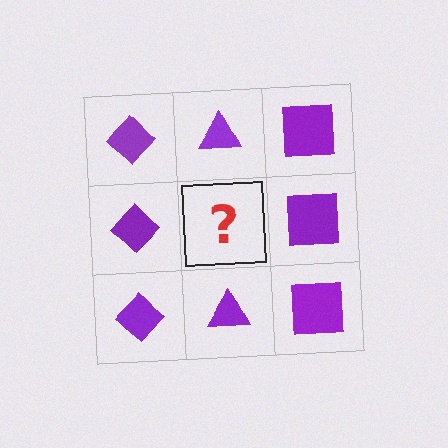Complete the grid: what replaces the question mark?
The question mark should be replaced with a purple triangle.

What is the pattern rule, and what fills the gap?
The rule is that each column has a consistent shape. The gap should be filled with a purple triangle.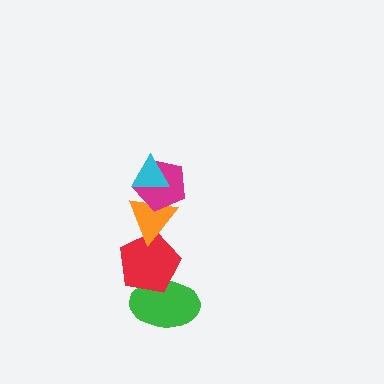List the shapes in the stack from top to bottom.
From top to bottom: the cyan triangle, the magenta pentagon, the orange triangle, the red pentagon, the green ellipse.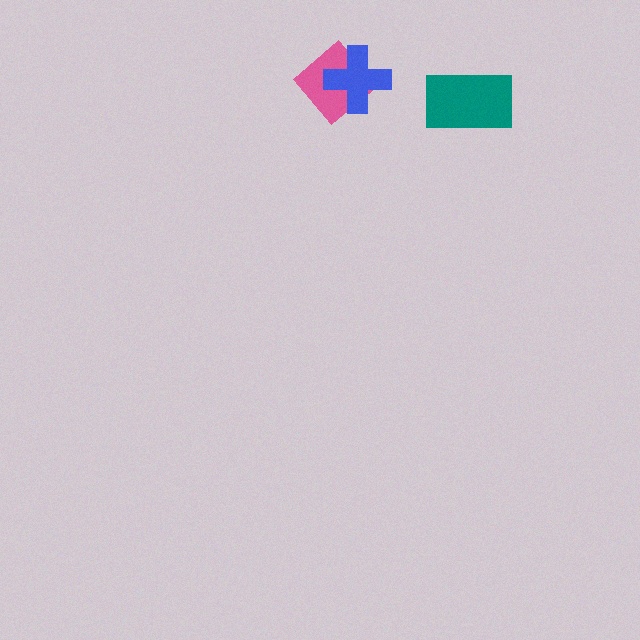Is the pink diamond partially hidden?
Yes, it is partially covered by another shape.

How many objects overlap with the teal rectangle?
0 objects overlap with the teal rectangle.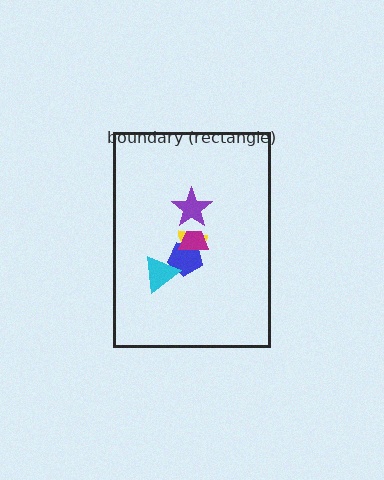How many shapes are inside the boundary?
5 inside, 0 outside.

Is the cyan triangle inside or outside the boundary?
Inside.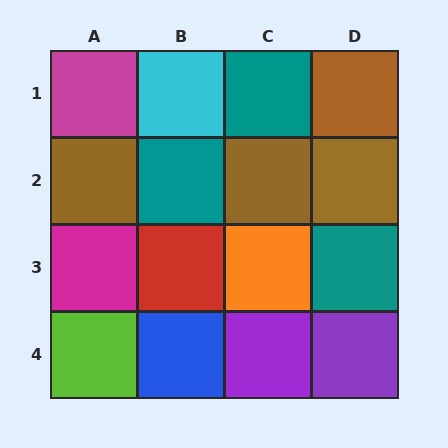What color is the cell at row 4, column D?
Purple.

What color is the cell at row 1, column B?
Cyan.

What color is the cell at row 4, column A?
Lime.